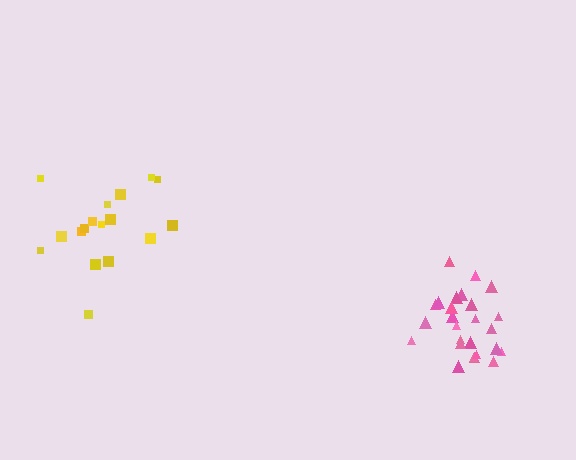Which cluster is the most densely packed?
Pink.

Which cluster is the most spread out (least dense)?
Yellow.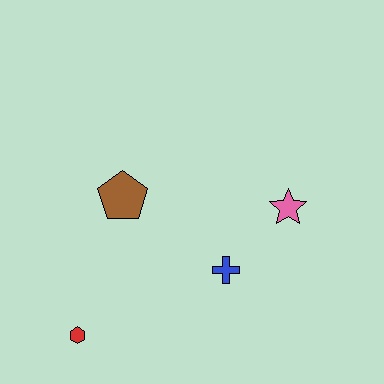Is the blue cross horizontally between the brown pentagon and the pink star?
Yes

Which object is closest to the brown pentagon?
The blue cross is closest to the brown pentagon.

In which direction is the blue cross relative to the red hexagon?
The blue cross is to the right of the red hexagon.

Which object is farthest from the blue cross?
The red hexagon is farthest from the blue cross.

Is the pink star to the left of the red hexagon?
No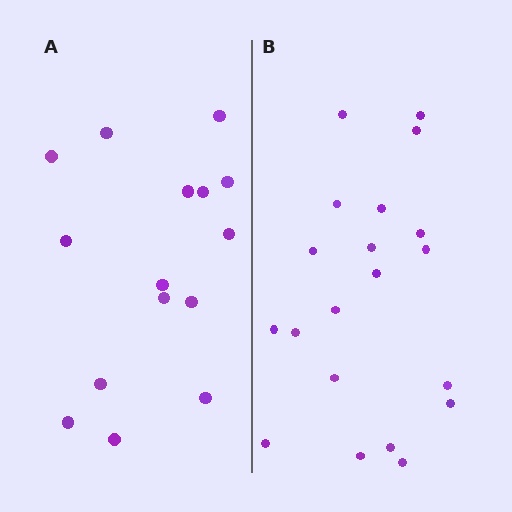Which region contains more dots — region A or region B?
Region B (the right region) has more dots.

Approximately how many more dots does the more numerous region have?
Region B has about 5 more dots than region A.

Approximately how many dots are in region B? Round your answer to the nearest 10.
About 20 dots.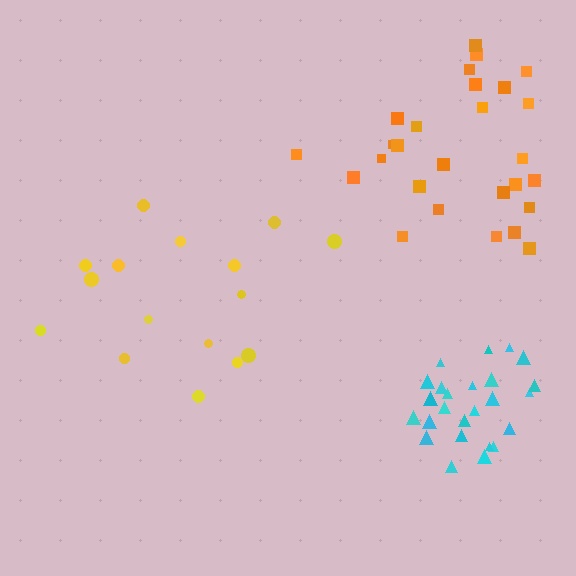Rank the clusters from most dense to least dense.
cyan, orange, yellow.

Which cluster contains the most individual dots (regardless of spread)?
Orange (27).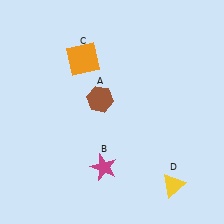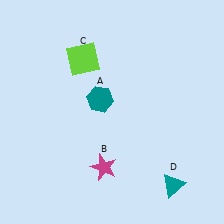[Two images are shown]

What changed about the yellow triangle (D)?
In Image 1, D is yellow. In Image 2, it changed to teal.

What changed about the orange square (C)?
In Image 1, C is orange. In Image 2, it changed to lime.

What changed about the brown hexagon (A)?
In Image 1, A is brown. In Image 2, it changed to teal.